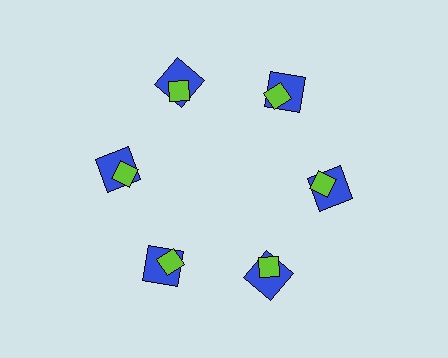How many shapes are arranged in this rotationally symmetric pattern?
There are 12 shapes, arranged in 6 groups of 2.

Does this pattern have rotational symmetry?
Yes, this pattern has 6-fold rotational symmetry. It looks the same after rotating 60 degrees around the center.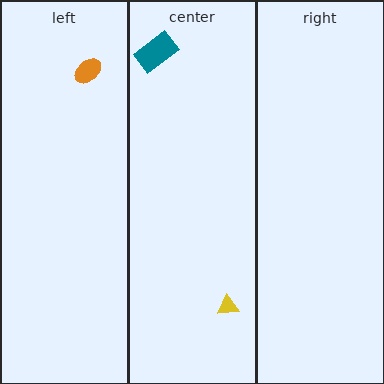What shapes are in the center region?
The teal rectangle, the yellow triangle.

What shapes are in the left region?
The orange ellipse.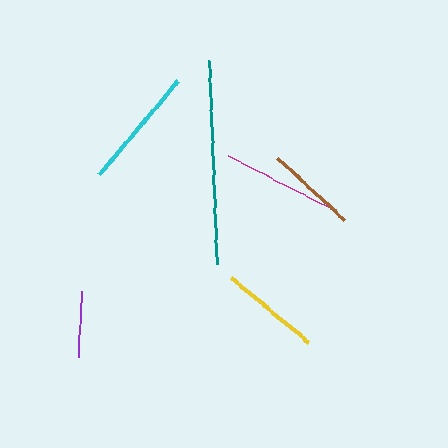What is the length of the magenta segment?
The magenta segment is approximately 119 pixels long.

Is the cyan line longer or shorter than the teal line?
The teal line is longer than the cyan line.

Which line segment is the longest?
The teal line is the longest at approximately 203 pixels.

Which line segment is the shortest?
The purple line is the shortest at approximately 65 pixels.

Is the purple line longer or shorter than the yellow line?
The yellow line is longer than the purple line.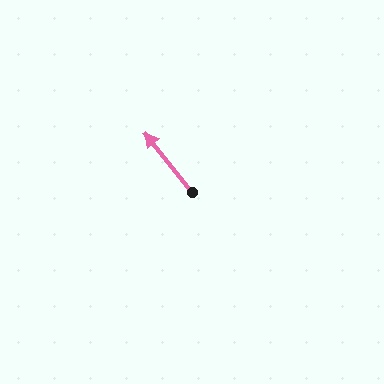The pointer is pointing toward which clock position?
Roughly 11 o'clock.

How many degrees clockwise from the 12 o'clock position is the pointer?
Approximately 321 degrees.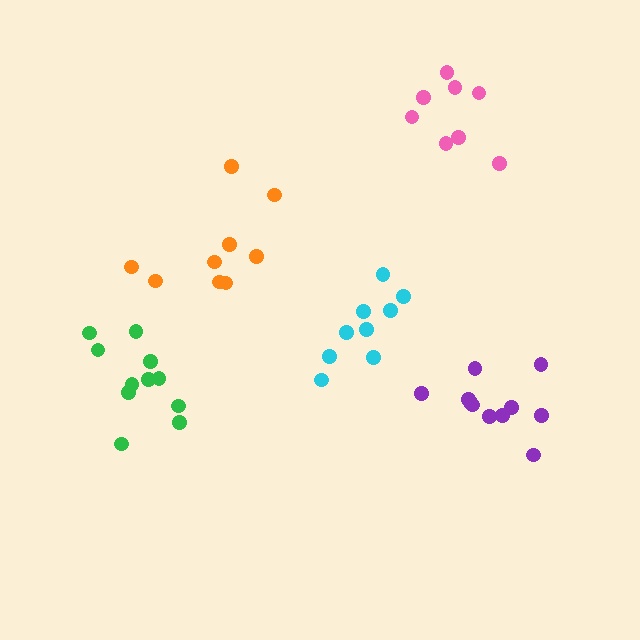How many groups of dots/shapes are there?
There are 5 groups.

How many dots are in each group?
Group 1: 8 dots, Group 2: 9 dots, Group 3: 9 dots, Group 4: 11 dots, Group 5: 11 dots (48 total).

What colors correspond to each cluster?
The clusters are colored: pink, cyan, orange, green, purple.